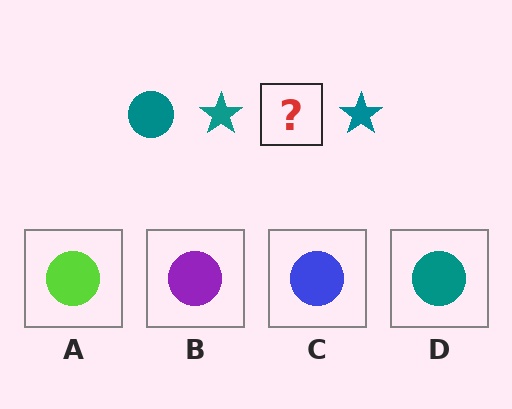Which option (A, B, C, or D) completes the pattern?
D.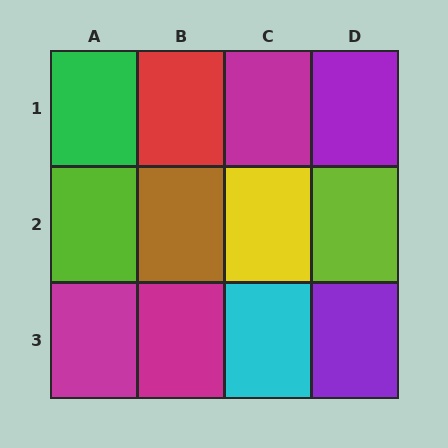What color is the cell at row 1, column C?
Magenta.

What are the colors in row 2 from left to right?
Lime, brown, yellow, lime.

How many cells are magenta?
3 cells are magenta.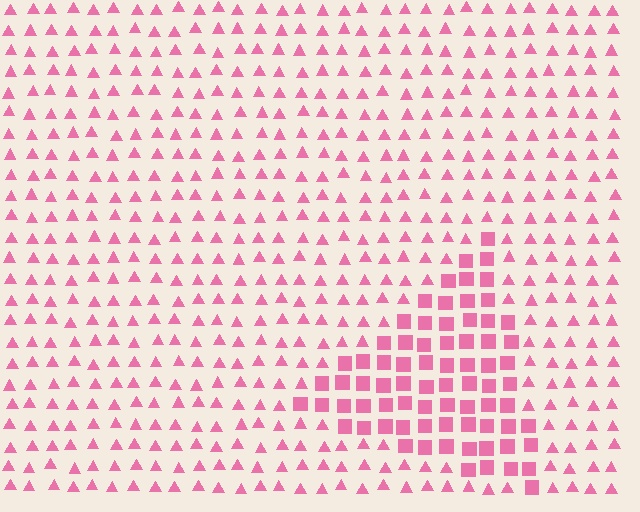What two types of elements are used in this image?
The image uses squares inside the triangle region and triangles outside it.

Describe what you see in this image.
The image is filled with small pink elements arranged in a uniform grid. A triangle-shaped region contains squares, while the surrounding area contains triangles. The boundary is defined purely by the change in element shape.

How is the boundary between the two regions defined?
The boundary is defined by a change in element shape: squares inside vs. triangles outside. All elements share the same color and spacing.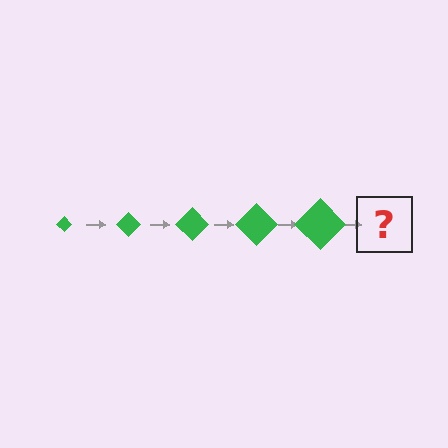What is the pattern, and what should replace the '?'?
The pattern is that the diamond gets progressively larger each step. The '?' should be a green diamond, larger than the previous one.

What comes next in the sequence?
The next element should be a green diamond, larger than the previous one.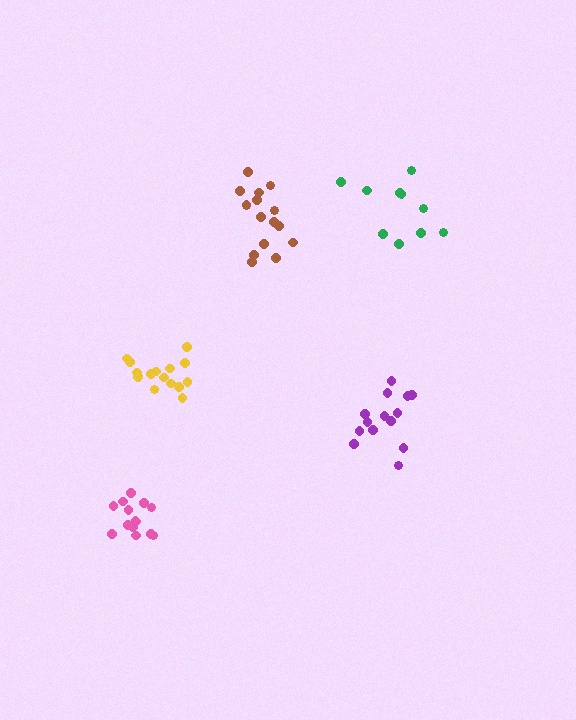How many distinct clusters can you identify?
There are 5 distinct clusters.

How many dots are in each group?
Group 1: 16 dots, Group 2: 15 dots, Group 3: 10 dots, Group 4: 14 dots, Group 5: 14 dots (69 total).